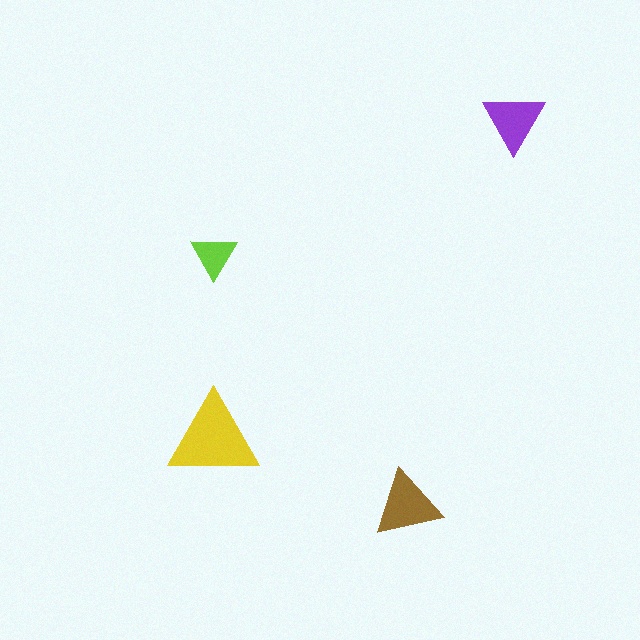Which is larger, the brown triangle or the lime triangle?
The brown one.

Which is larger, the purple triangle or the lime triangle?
The purple one.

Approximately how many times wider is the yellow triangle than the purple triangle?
About 1.5 times wider.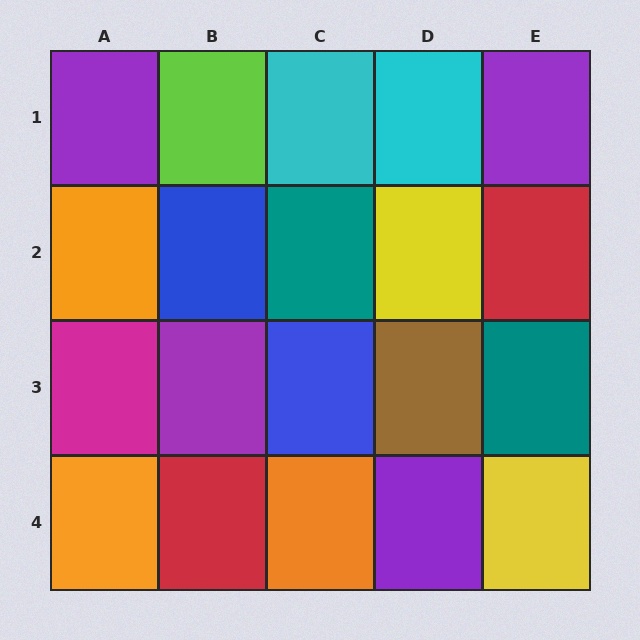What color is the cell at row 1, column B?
Lime.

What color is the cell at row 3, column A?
Magenta.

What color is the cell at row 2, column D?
Yellow.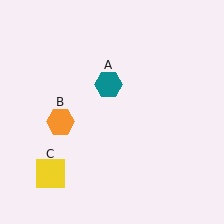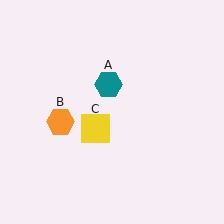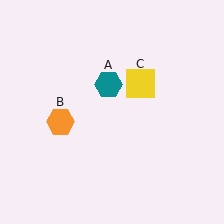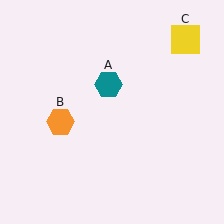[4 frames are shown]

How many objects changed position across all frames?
1 object changed position: yellow square (object C).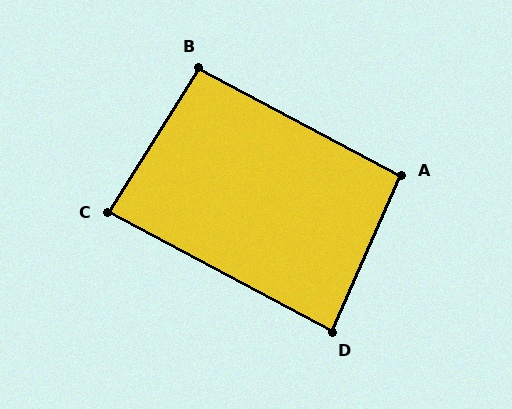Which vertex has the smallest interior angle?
D, at approximately 86 degrees.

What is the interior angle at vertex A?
Approximately 94 degrees (approximately right).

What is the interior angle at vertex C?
Approximately 86 degrees (approximately right).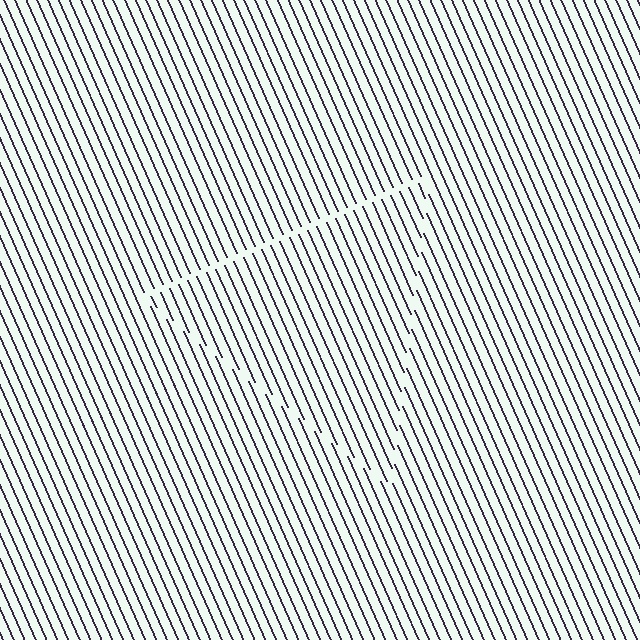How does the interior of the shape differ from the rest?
The interior of the shape contains the same grating, shifted by half a period — the contour is defined by the phase discontinuity where line-ends from the inner and outer gratings abut.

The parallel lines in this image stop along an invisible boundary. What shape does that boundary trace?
An illusory triangle. The interior of the shape contains the same grating, shifted by half a period — the contour is defined by the phase discontinuity where line-ends from the inner and outer gratings abut.